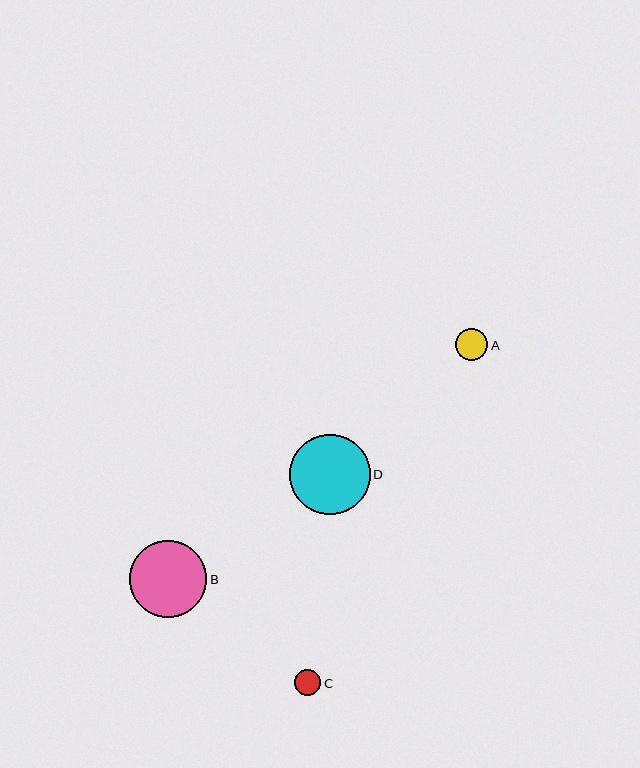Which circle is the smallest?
Circle C is the smallest with a size of approximately 26 pixels.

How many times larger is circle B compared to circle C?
Circle B is approximately 3.0 times the size of circle C.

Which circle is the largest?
Circle D is the largest with a size of approximately 80 pixels.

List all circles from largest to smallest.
From largest to smallest: D, B, A, C.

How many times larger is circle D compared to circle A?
Circle D is approximately 2.5 times the size of circle A.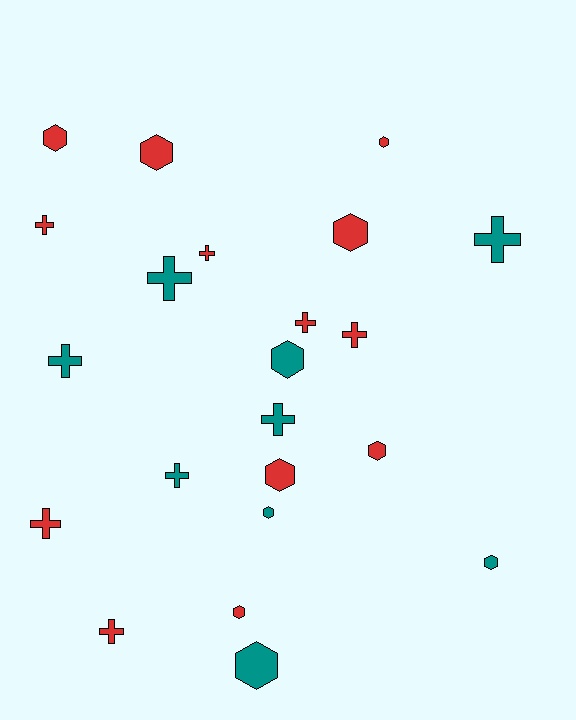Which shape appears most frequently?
Hexagon, with 11 objects.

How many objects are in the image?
There are 22 objects.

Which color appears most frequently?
Red, with 13 objects.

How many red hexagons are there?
There are 7 red hexagons.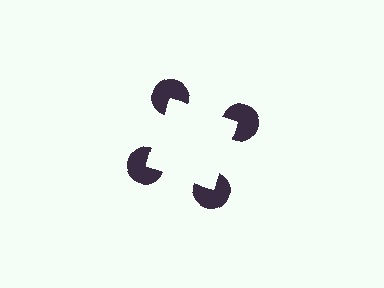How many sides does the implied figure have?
4 sides.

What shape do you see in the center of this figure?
An illusory square — its edges are inferred from the aligned wedge cuts in the pac-man discs, not physically drawn.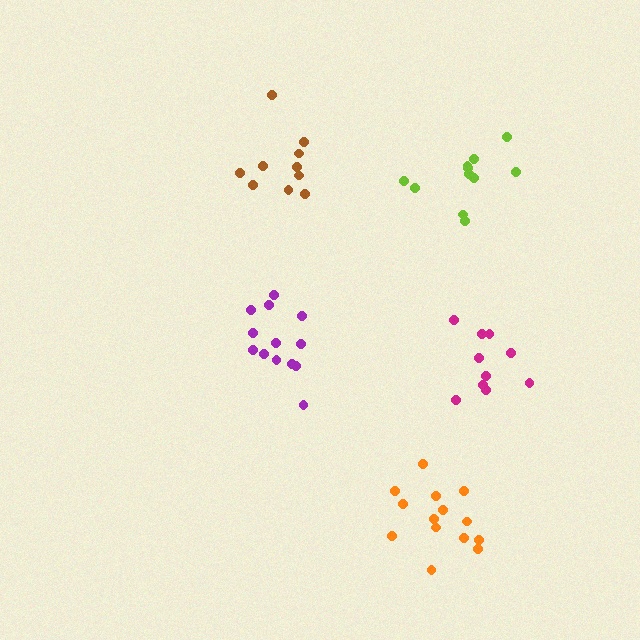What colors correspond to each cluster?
The clusters are colored: brown, purple, orange, lime, magenta.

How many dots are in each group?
Group 1: 10 dots, Group 2: 13 dots, Group 3: 14 dots, Group 4: 11 dots, Group 5: 10 dots (58 total).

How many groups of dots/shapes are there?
There are 5 groups.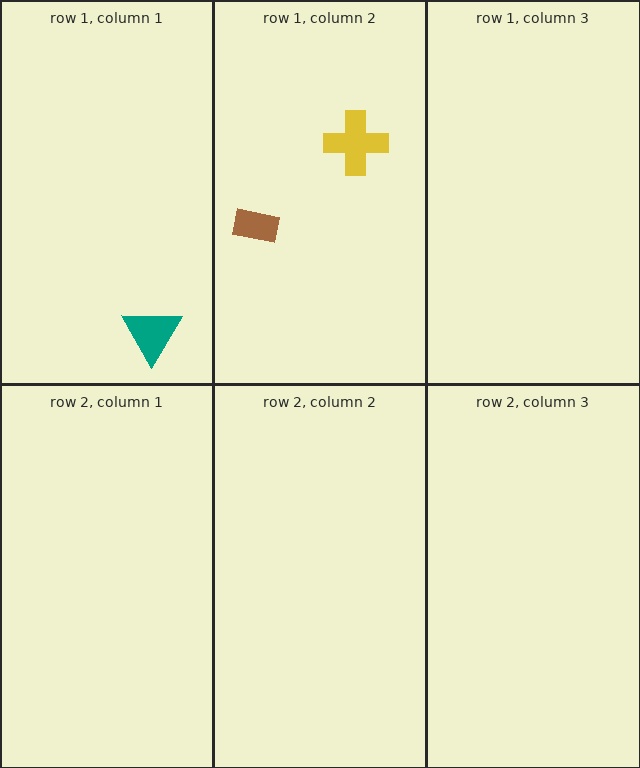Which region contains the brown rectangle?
The row 1, column 2 region.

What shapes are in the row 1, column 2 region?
The brown rectangle, the yellow cross.